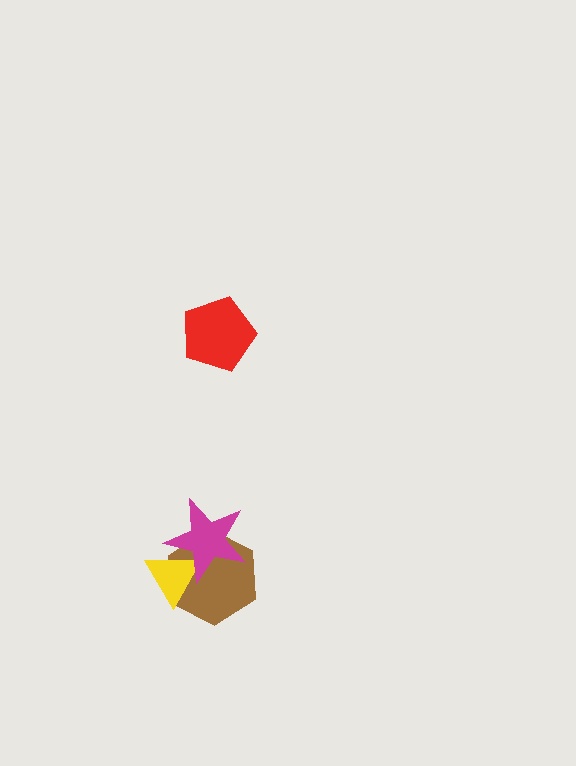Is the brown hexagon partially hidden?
Yes, it is partially covered by another shape.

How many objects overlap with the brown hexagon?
2 objects overlap with the brown hexagon.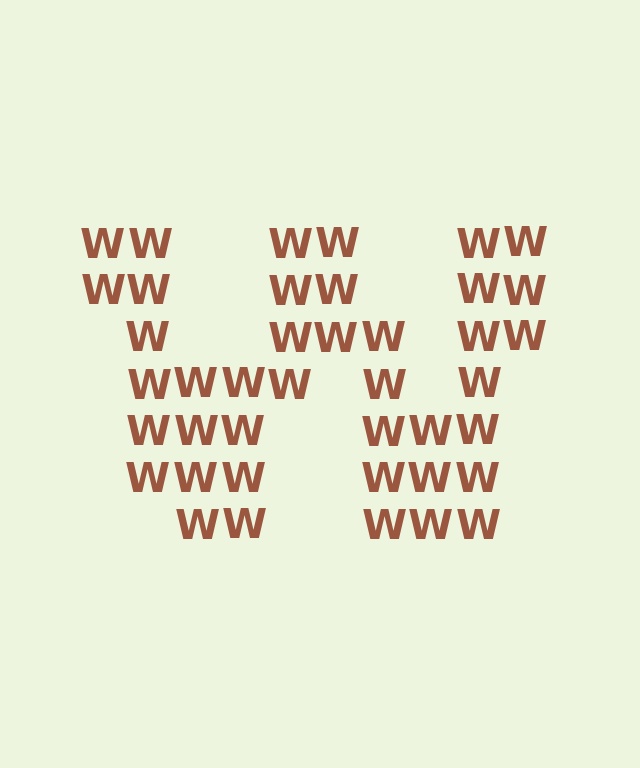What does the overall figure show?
The overall figure shows the letter W.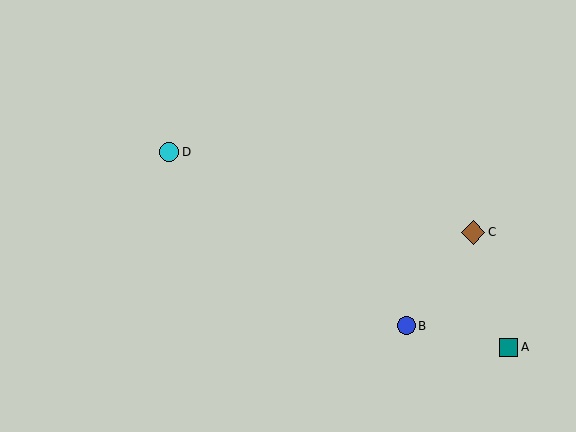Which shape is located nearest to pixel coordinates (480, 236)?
The brown diamond (labeled C) at (473, 232) is nearest to that location.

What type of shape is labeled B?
Shape B is a blue circle.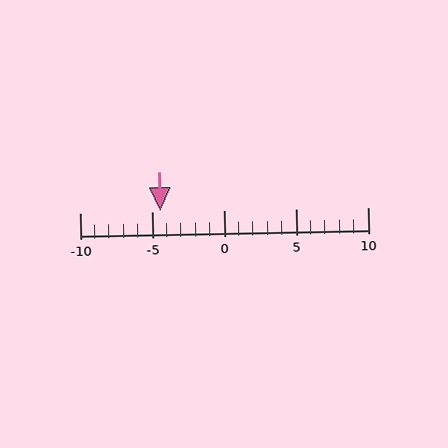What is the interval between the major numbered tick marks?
The major tick marks are spaced 5 units apart.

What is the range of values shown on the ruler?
The ruler shows values from -10 to 10.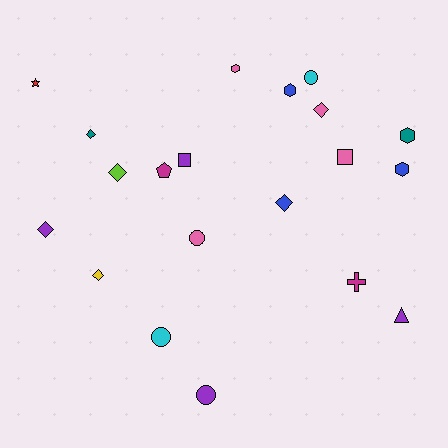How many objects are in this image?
There are 20 objects.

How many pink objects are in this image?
There are 4 pink objects.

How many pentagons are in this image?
There is 1 pentagon.